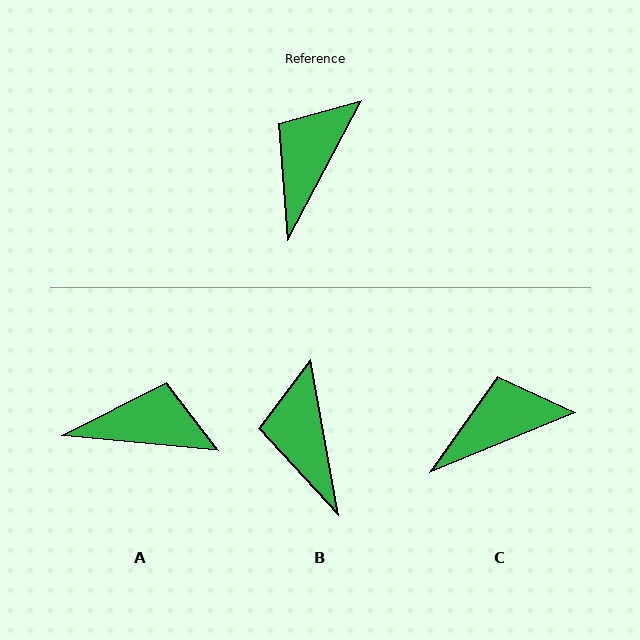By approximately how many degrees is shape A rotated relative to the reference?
Approximately 68 degrees clockwise.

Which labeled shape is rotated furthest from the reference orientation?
A, about 68 degrees away.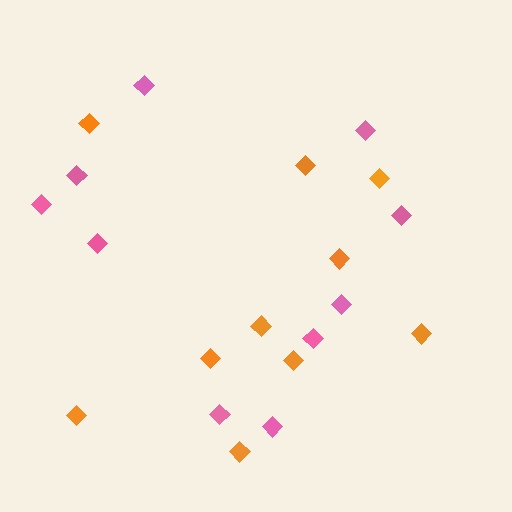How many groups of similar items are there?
There are 2 groups: one group of pink diamonds (10) and one group of orange diamonds (10).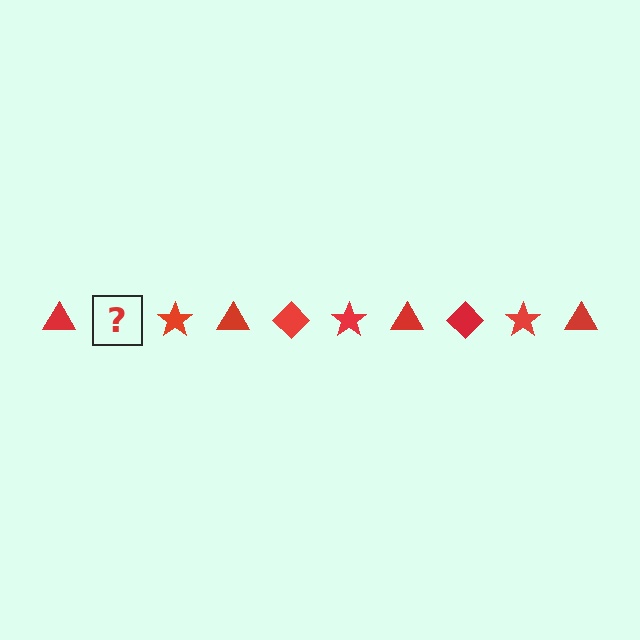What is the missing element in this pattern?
The missing element is a red diamond.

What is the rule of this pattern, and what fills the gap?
The rule is that the pattern cycles through triangle, diamond, star shapes in red. The gap should be filled with a red diamond.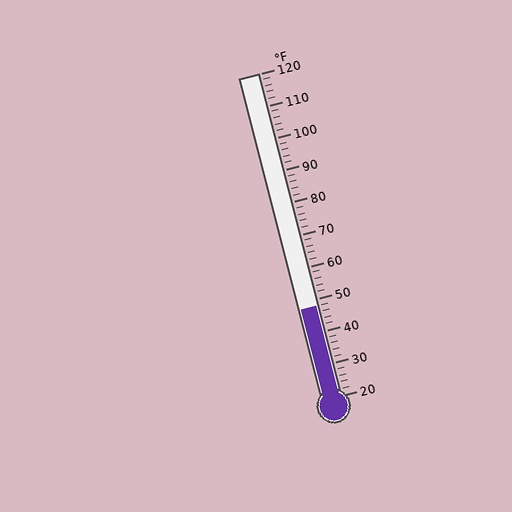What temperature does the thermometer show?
The thermometer shows approximately 48°F.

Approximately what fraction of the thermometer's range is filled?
The thermometer is filled to approximately 30% of its range.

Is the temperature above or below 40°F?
The temperature is above 40°F.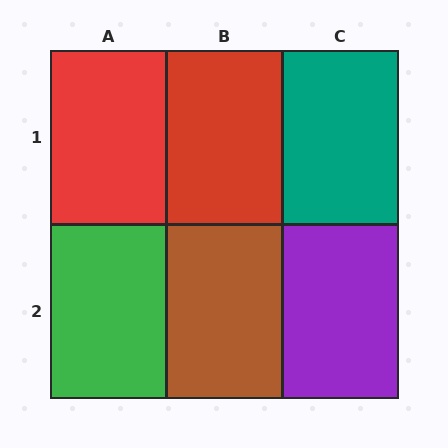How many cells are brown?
1 cell is brown.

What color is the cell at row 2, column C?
Purple.